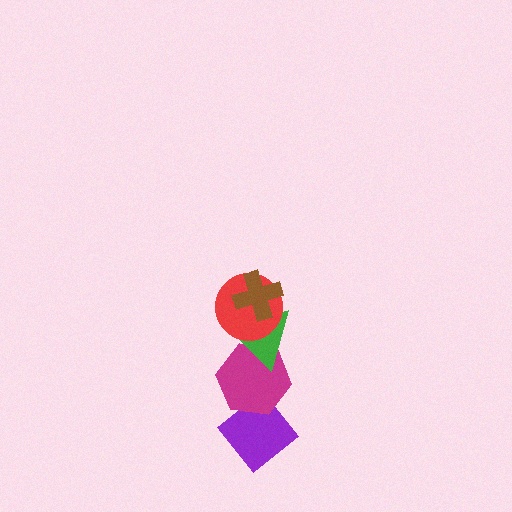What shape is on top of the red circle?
The brown cross is on top of the red circle.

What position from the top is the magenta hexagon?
The magenta hexagon is 4th from the top.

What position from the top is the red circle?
The red circle is 2nd from the top.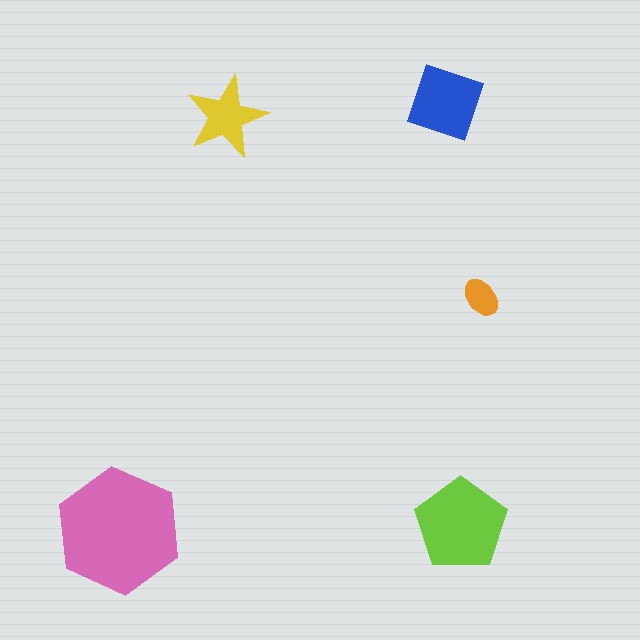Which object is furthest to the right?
The orange ellipse is rightmost.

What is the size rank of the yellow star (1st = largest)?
4th.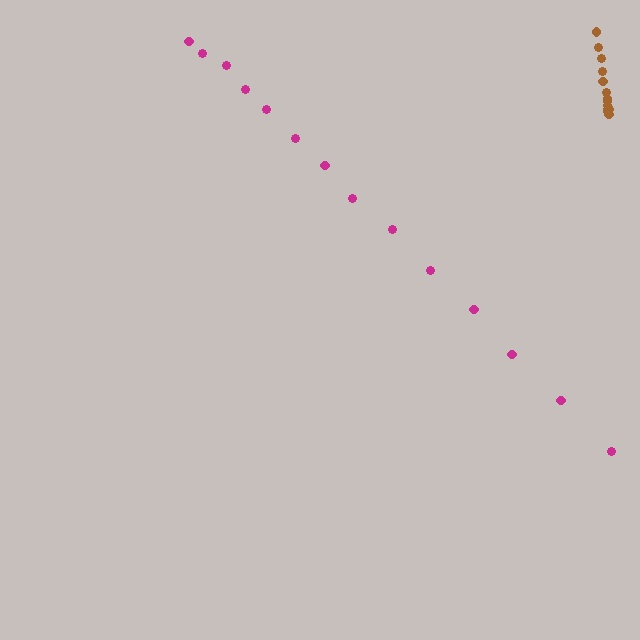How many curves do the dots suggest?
There are 2 distinct paths.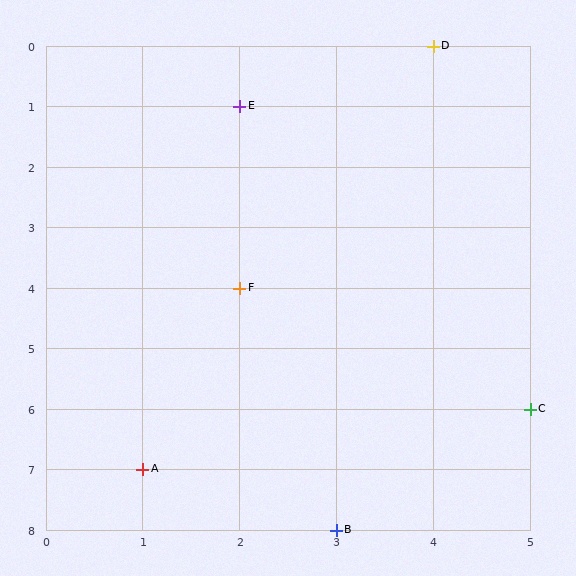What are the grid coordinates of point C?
Point C is at grid coordinates (5, 6).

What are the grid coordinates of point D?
Point D is at grid coordinates (4, 0).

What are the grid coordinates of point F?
Point F is at grid coordinates (2, 4).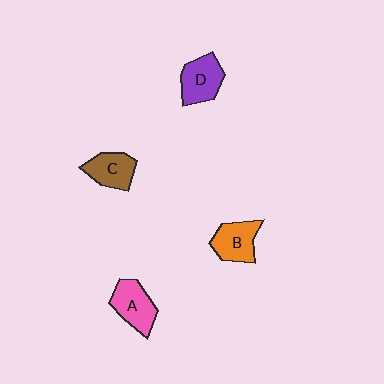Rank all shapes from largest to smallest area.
From largest to smallest: A (pink), D (purple), B (orange), C (brown).